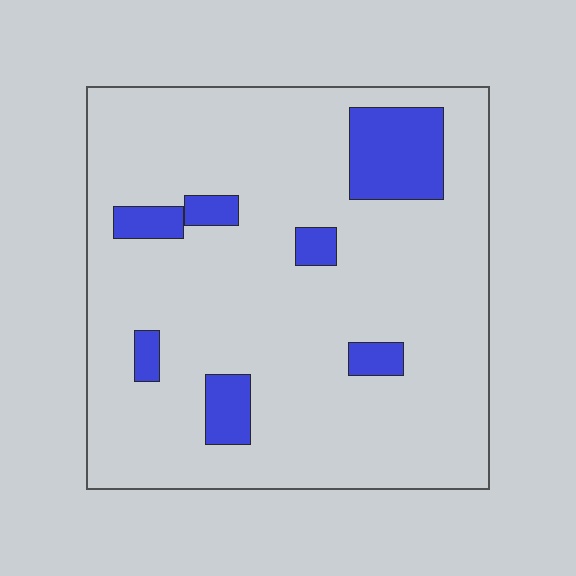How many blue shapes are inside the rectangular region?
7.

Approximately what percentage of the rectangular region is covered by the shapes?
Approximately 15%.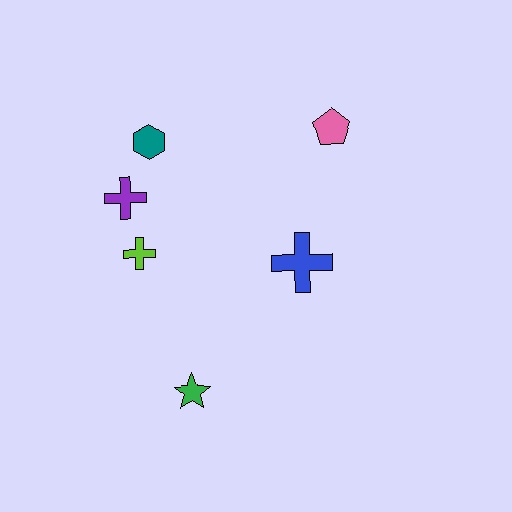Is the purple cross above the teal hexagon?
No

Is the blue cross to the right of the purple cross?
Yes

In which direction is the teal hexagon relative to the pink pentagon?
The teal hexagon is to the left of the pink pentagon.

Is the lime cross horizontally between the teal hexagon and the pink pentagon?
No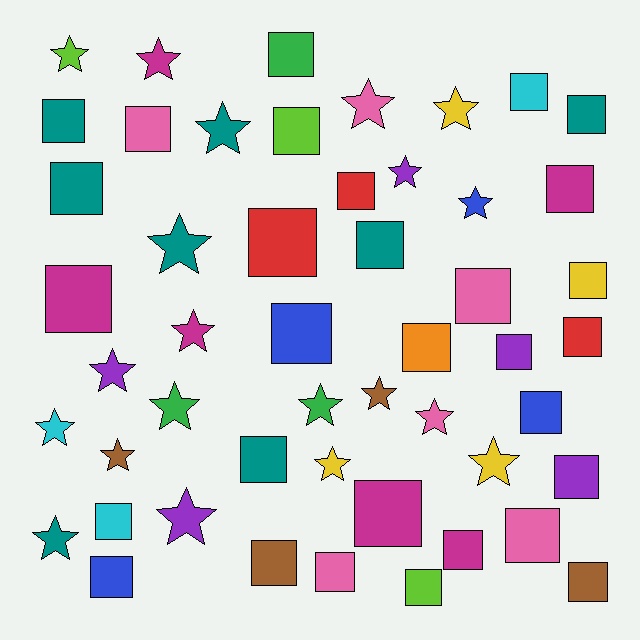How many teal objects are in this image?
There are 8 teal objects.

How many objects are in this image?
There are 50 objects.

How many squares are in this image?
There are 30 squares.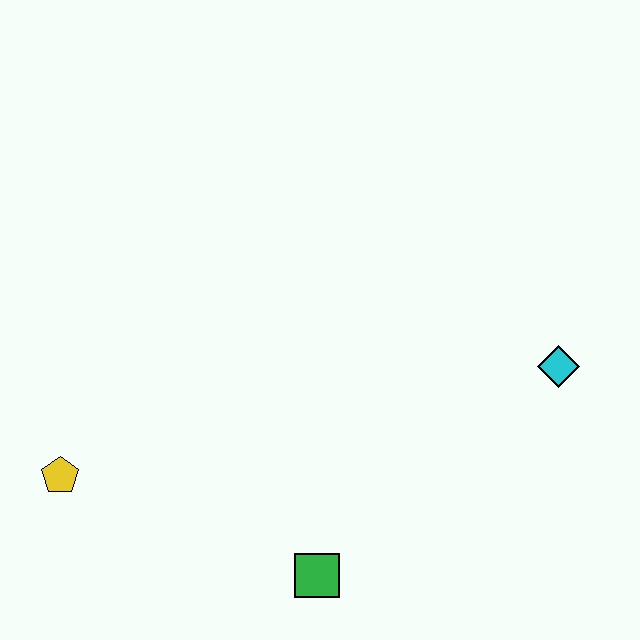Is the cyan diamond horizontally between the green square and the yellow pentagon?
No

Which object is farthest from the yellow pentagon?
The cyan diamond is farthest from the yellow pentagon.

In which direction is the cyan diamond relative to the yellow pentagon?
The cyan diamond is to the right of the yellow pentagon.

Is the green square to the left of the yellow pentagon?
No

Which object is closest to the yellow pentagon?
The green square is closest to the yellow pentagon.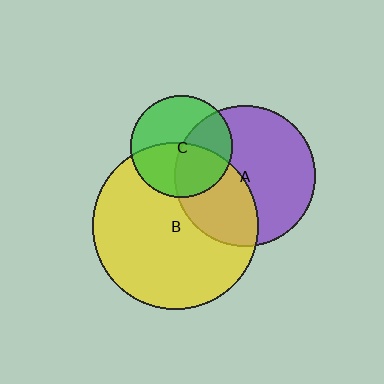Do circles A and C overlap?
Yes.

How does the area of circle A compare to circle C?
Approximately 1.9 times.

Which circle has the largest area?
Circle B (yellow).